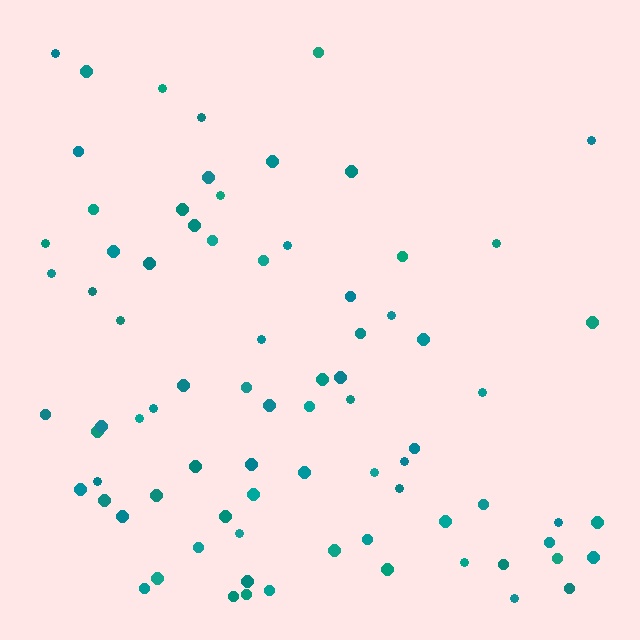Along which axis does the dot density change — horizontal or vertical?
Vertical.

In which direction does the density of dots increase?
From top to bottom, with the bottom side densest.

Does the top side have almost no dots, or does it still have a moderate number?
Still a moderate number, just noticeably fewer than the bottom.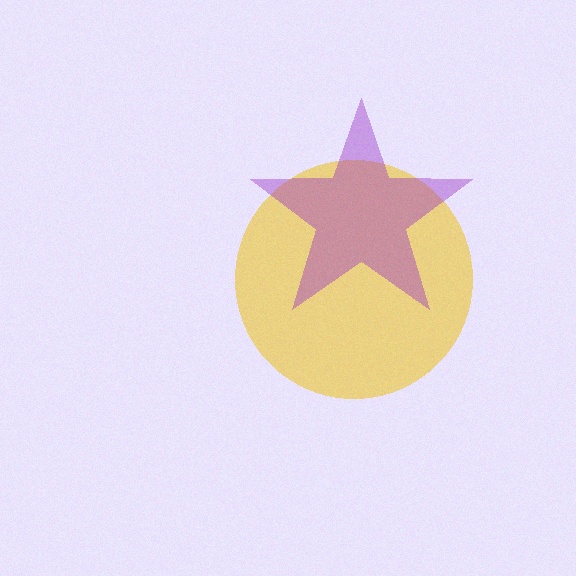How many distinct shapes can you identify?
There are 2 distinct shapes: a yellow circle, a purple star.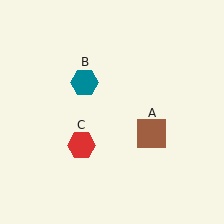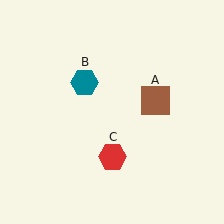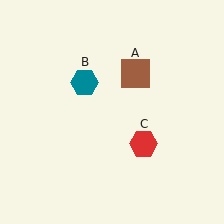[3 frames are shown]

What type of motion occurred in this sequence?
The brown square (object A), red hexagon (object C) rotated counterclockwise around the center of the scene.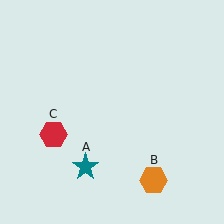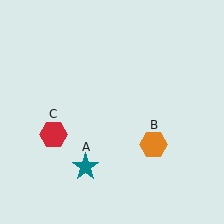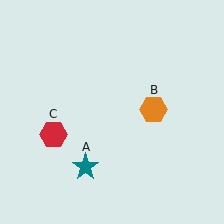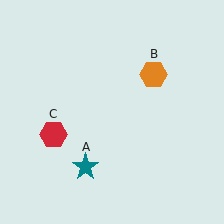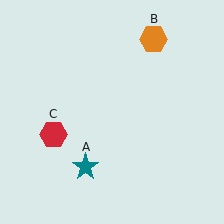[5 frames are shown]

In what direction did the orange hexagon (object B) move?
The orange hexagon (object B) moved up.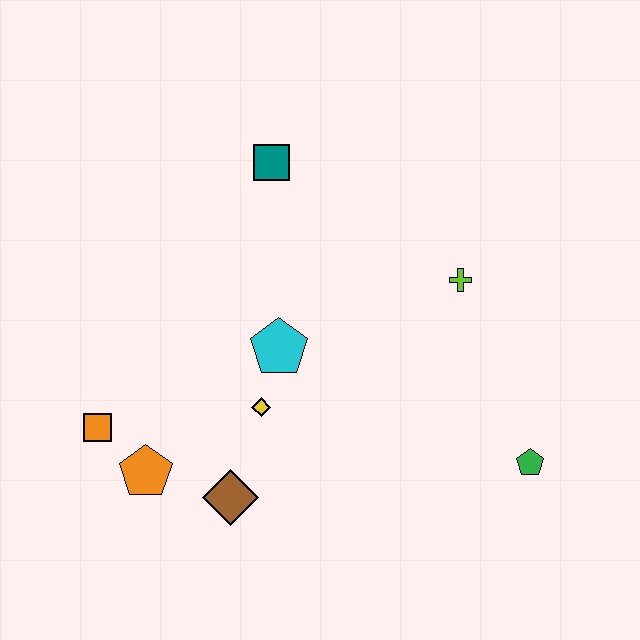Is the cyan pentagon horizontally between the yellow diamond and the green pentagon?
Yes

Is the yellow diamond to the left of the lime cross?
Yes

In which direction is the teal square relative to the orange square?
The teal square is above the orange square.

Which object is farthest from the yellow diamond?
The green pentagon is farthest from the yellow diamond.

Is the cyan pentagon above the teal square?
No